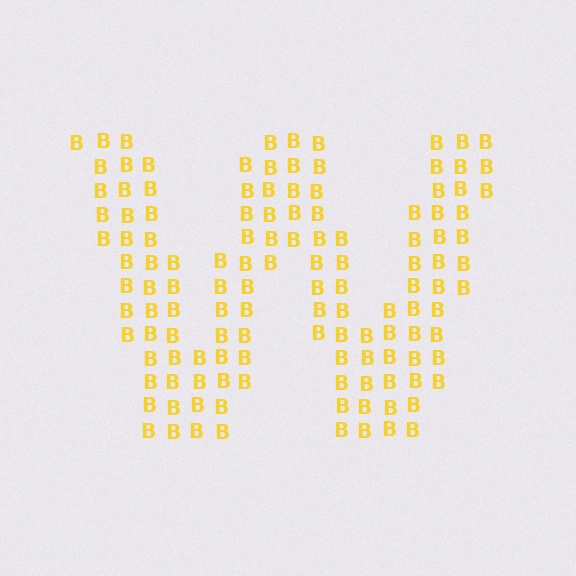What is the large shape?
The large shape is the letter W.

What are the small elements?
The small elements are letter B's.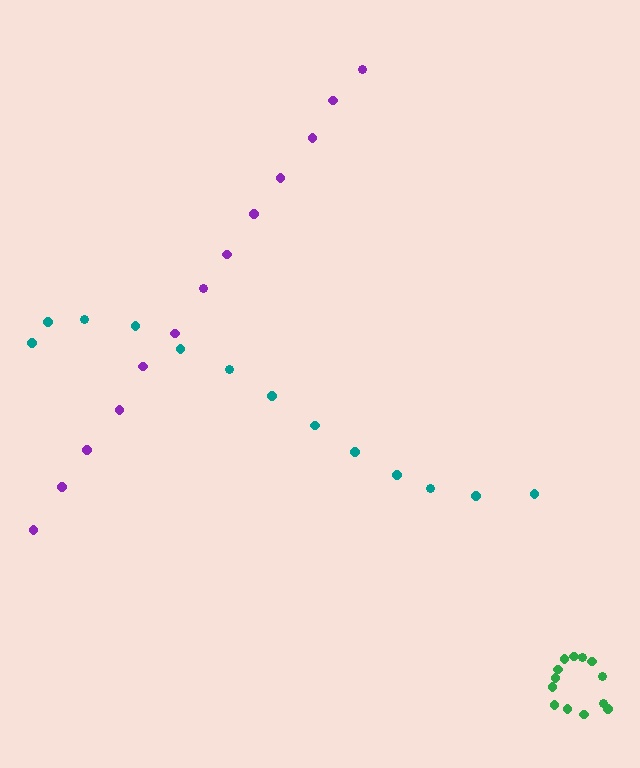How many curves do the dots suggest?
There are 3 distinct paths.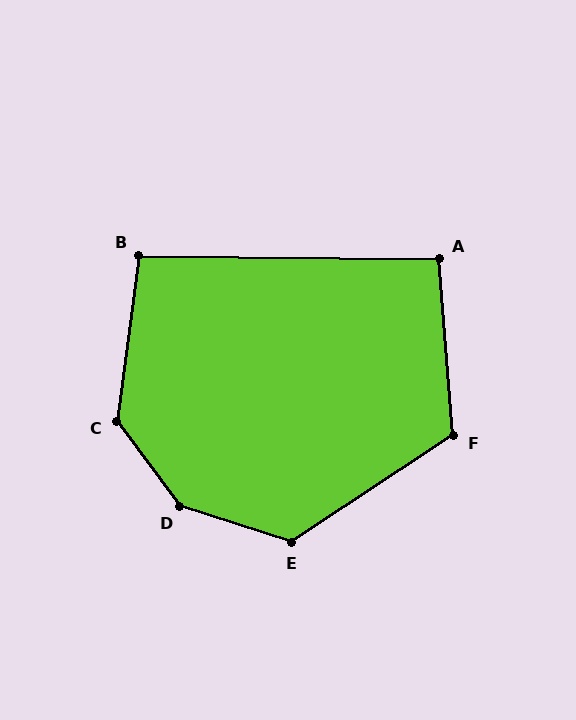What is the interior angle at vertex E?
Approximately 129 degrees (obtuse).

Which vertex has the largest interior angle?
D, at approximately 144 degrees.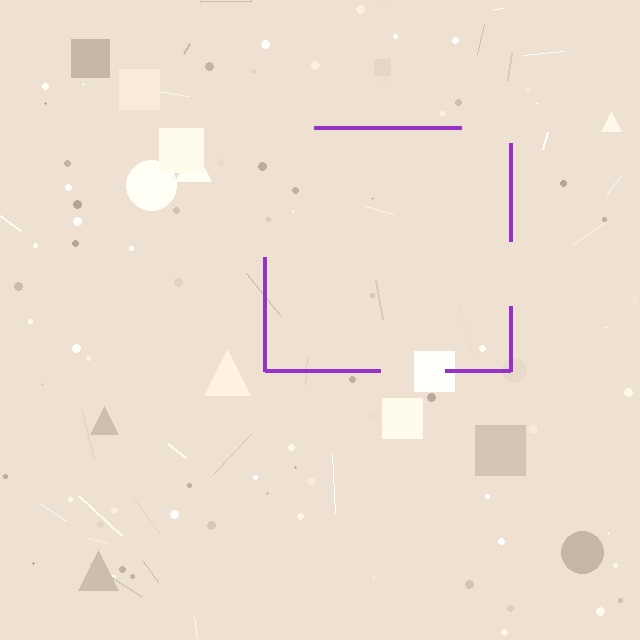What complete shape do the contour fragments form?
The contour fragments form a square.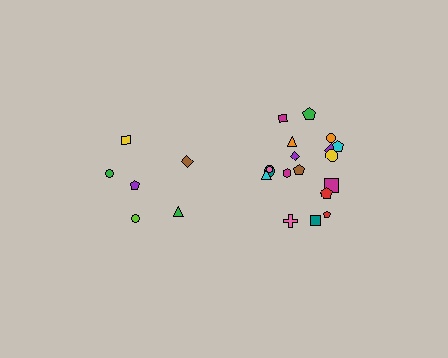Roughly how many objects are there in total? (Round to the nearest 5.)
Roughly 25 objects in total.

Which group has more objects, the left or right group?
The right group.